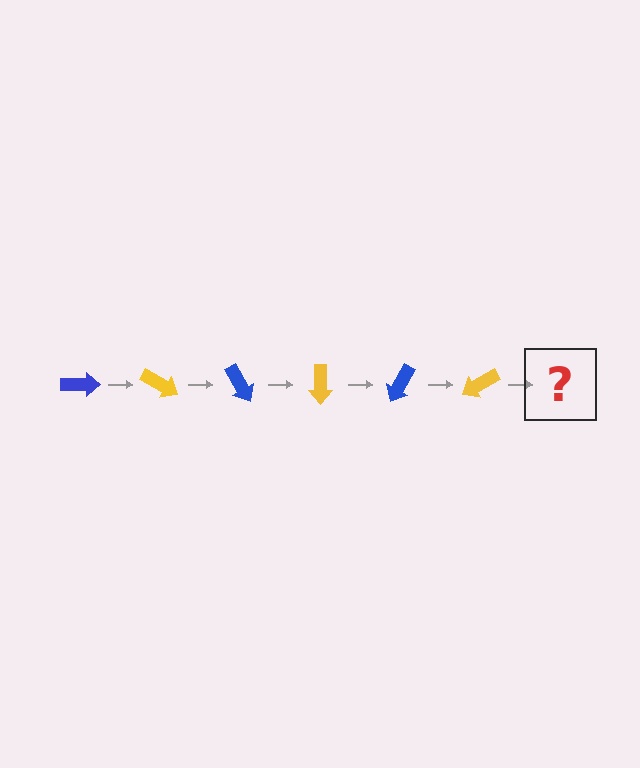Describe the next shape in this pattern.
It should be a blue arrow, rotated 180 degrees from the start.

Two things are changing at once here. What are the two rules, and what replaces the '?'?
The two rules are that it rotates 30 degrees each step and the color cycles through blue and yellow. The '?' should be a blue arrow, rotated 180 degrees from the start.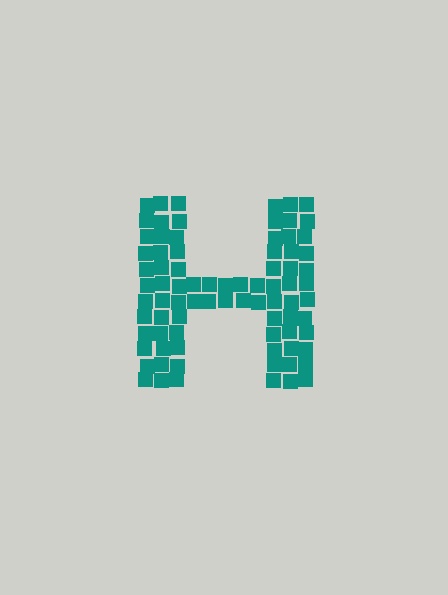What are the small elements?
The small elements are squares.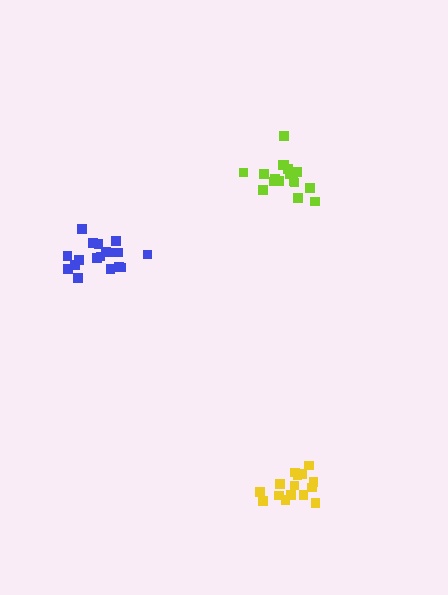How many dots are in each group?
Group 1: 18 dots, Group 2: 17 dots, Group 3: 15 dots (50 total).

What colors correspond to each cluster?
The clusters are colored: blue, lime, yellow.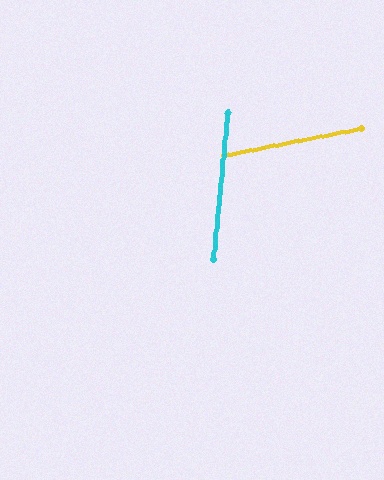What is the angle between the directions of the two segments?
Approximately 73 degrees.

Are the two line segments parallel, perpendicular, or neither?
Neither parallel nor perpendicular — they differ by about 73°.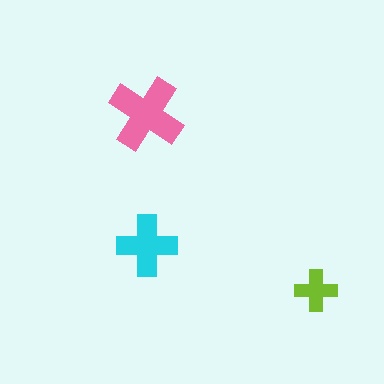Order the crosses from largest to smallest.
the pink one, the cyan one, the lime one.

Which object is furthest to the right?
The lime cross is rightmost.